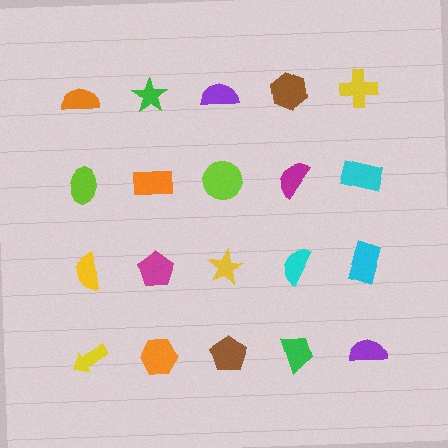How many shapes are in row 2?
5 shapes.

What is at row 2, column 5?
A cyan rectangle.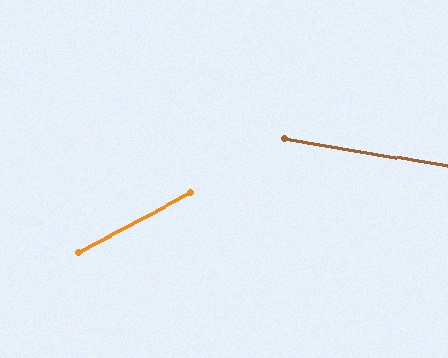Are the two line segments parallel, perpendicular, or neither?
Neither parallel nor perpendicular — they differ by about 38°.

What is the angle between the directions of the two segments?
Approximately 38 degrees.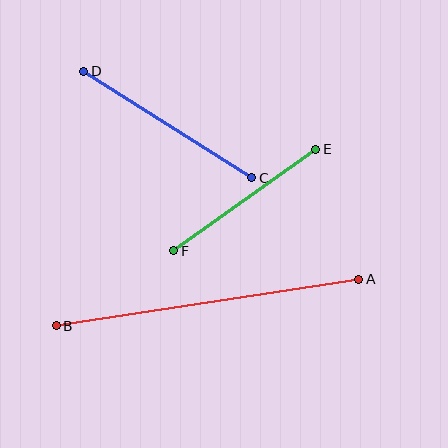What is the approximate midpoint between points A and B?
The midpoint is at approximately (207, 303) pixels.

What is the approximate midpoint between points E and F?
The midpoint is at approximately (245, 200) pixels.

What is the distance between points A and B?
The distance is approximately 306 pixels.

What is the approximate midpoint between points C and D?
The midpoint is at approximately (168, 125) pixels.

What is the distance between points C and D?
The distance is approximately 199 pixels.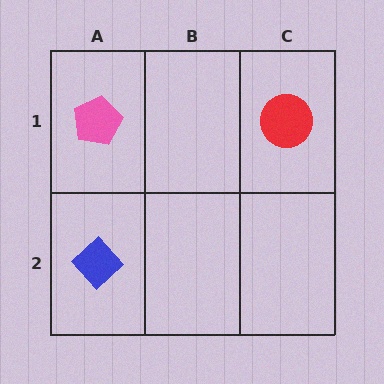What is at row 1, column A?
A pink pentagon.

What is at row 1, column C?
A red circle.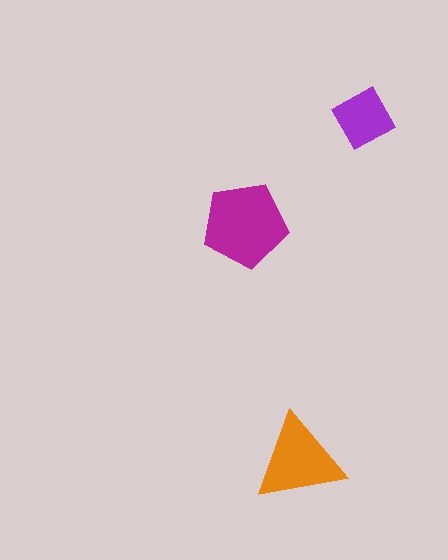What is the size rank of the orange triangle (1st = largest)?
2nd.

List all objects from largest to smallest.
The magenta pentagon, the orange triangle, the purple diamond.